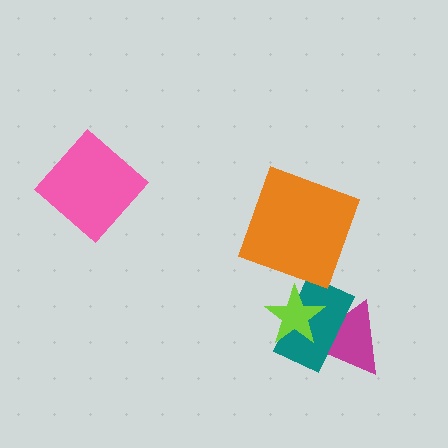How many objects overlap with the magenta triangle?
2 objects overlap with the magenta triangle.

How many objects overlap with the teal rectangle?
2 objects overlap with the teal rectangle.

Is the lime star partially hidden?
No, no other shape covers it.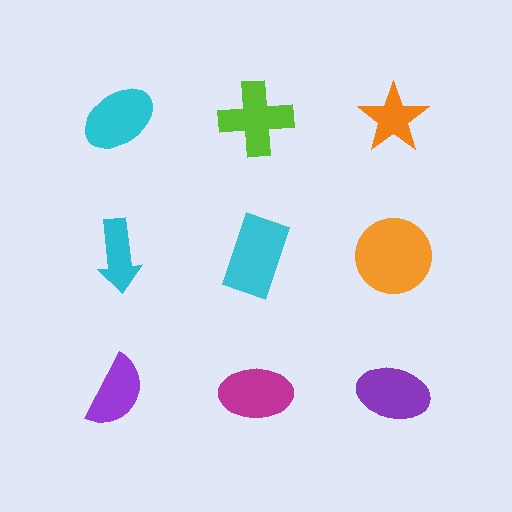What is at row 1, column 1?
A cyan ellipse.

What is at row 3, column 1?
A purple semicircle.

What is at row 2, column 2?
A cyan rectangle.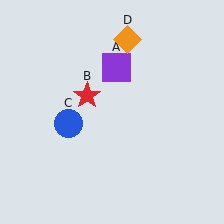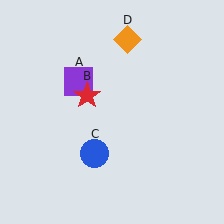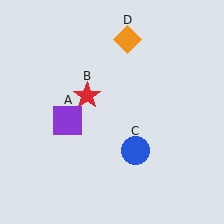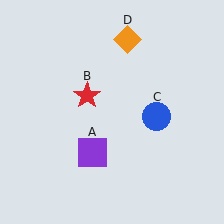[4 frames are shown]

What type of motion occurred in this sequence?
The purple square (object A), blue circle (object C) rotated counterclockwise around the center of the scene.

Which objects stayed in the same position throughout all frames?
Red star (object B) and orange diamond (object D) remained stationary.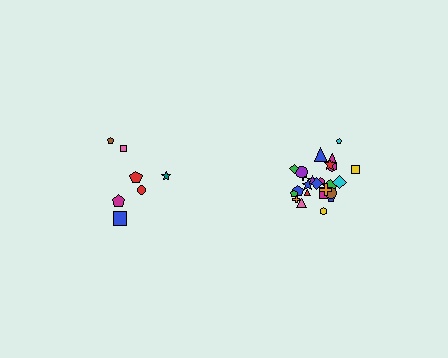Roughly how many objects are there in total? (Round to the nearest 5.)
Roughly 30 objects in total.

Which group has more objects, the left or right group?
The right group.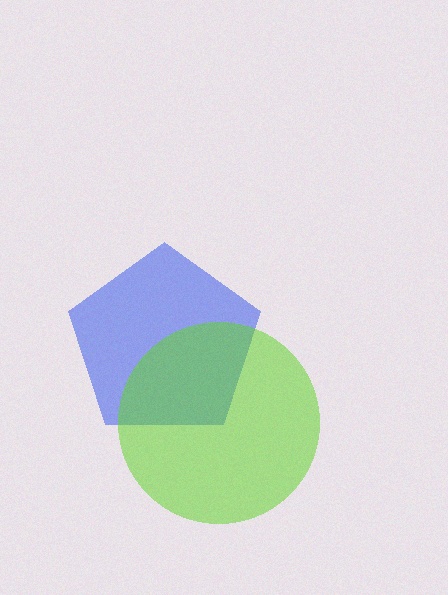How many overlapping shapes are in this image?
There are 2 overlapping shapes in the image.